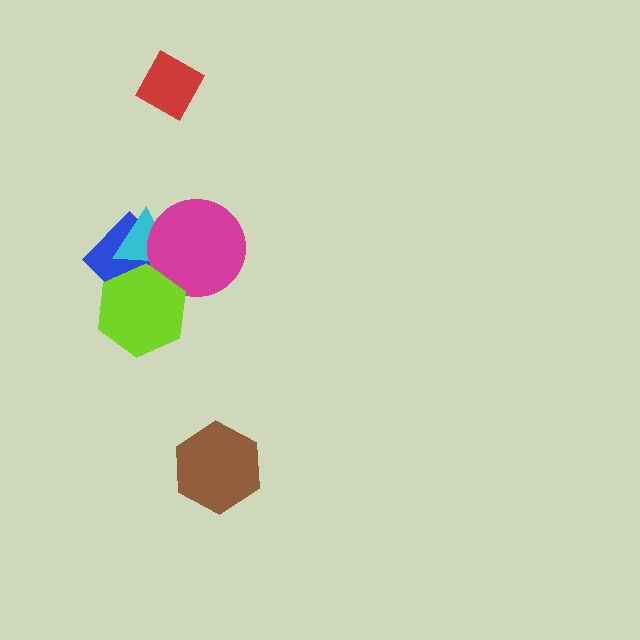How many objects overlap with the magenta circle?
3 objects overlap with the magenta circle.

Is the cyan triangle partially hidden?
Yes, it is partially covered by another shape.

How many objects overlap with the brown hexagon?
0 objects overlap with the brown hexagon.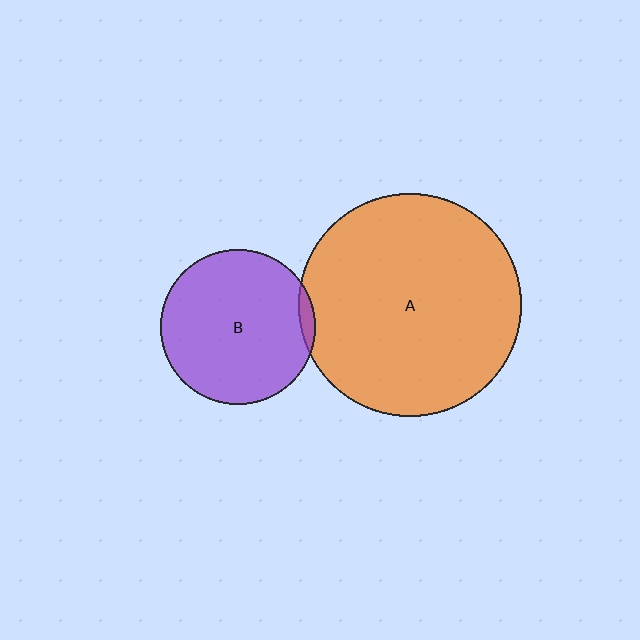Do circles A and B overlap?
Yes.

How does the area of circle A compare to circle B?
Approximately 2.1 times.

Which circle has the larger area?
Circle A (orange).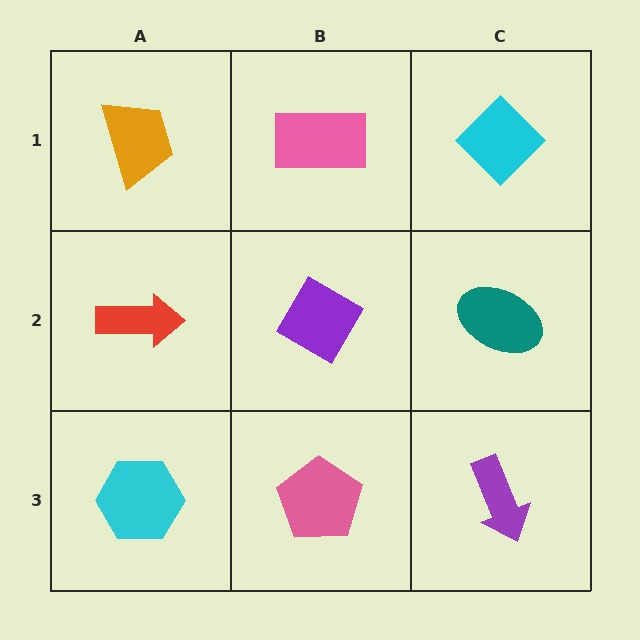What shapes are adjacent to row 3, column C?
A teal ellipse (row 2, column C), a pink pentagon (row 3, column B).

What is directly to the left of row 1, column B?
An orange trapezoid.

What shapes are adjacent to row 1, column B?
A purple diamond (row 2, column B), an orange trapezoid (row 1, column A), a cyan diamond (row 1, column C).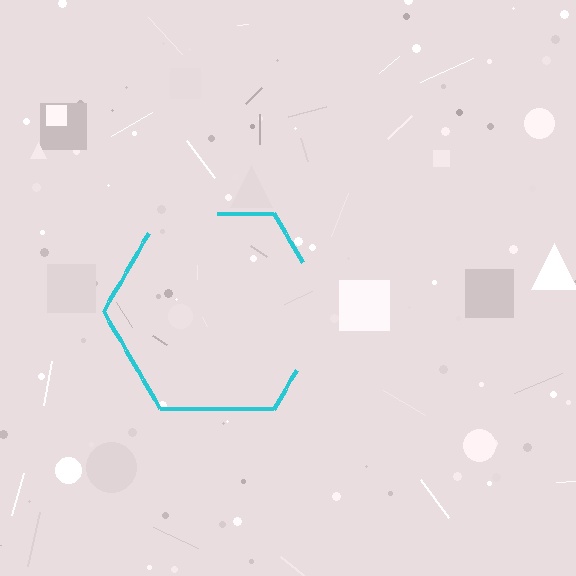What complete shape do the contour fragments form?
The contour fragments form a hexagon.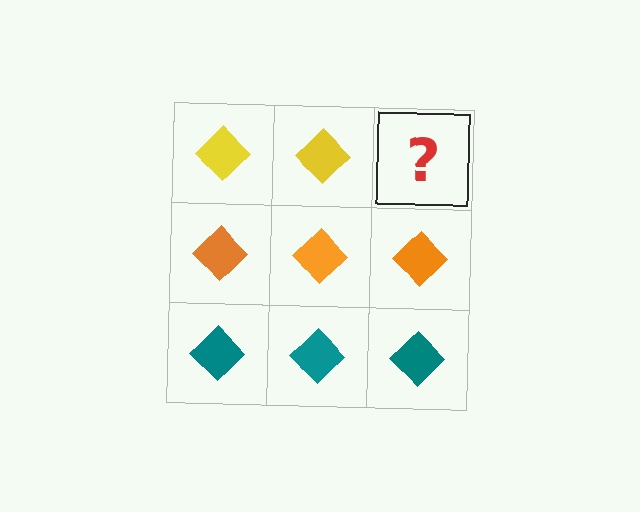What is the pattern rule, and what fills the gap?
The rule is that each row has a consistent color. The gap should be filled with a yellow diamond.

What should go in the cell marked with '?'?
The missing cell should contain a yellow diamond.